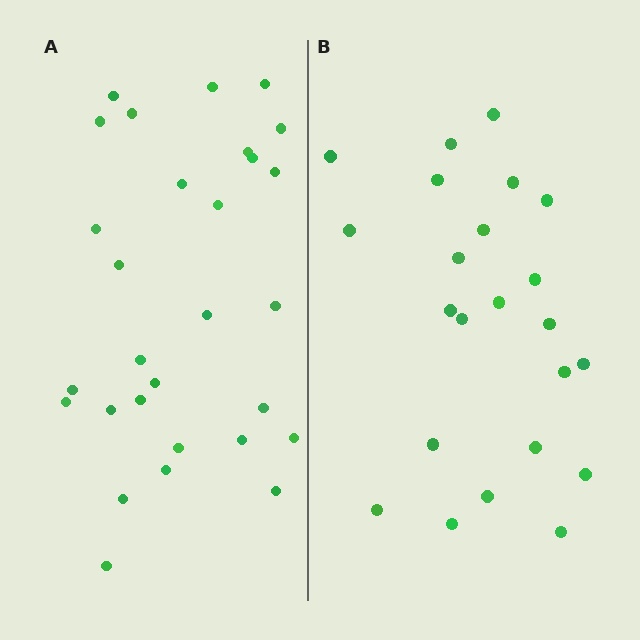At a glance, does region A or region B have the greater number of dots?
Region A (the left region) has more dots.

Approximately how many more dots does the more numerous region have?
Region A has about 6 more dots than region B.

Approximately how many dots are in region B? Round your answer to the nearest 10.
About 20 dots. (The exact count is 23, which rounds to 20.)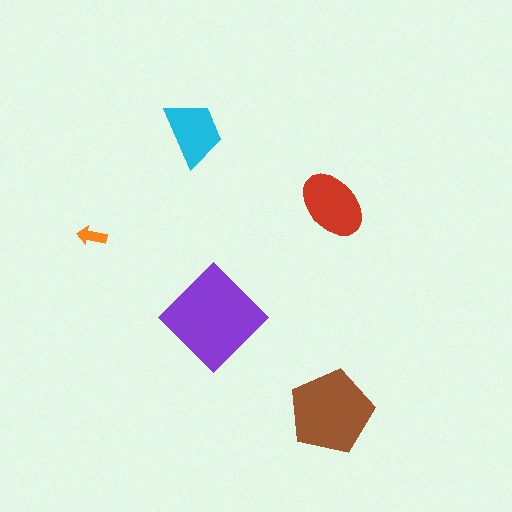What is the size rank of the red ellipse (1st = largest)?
3rd.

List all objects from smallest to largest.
The orange arrow, the cyan trapezoid, the red ellipse, the brown pentagon, the purple diamond.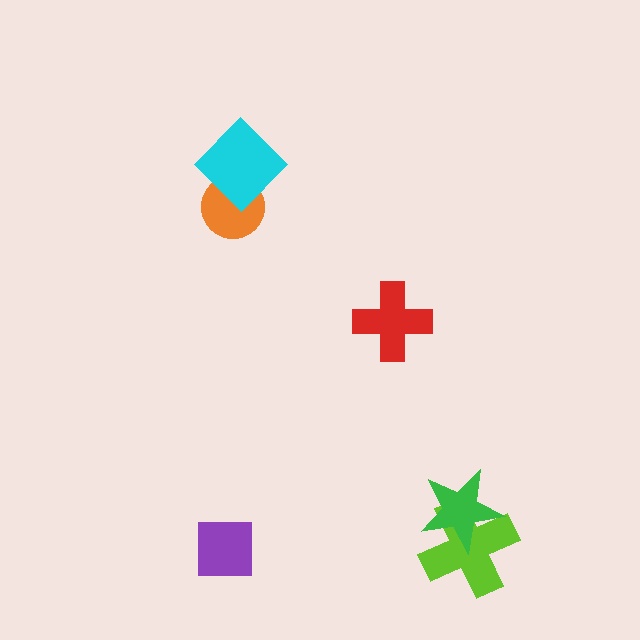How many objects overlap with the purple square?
0 objects overlap with the purple square.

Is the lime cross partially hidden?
Yes, it is partially covered by another shape.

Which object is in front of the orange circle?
The cyan diamond is in front of the orange circle.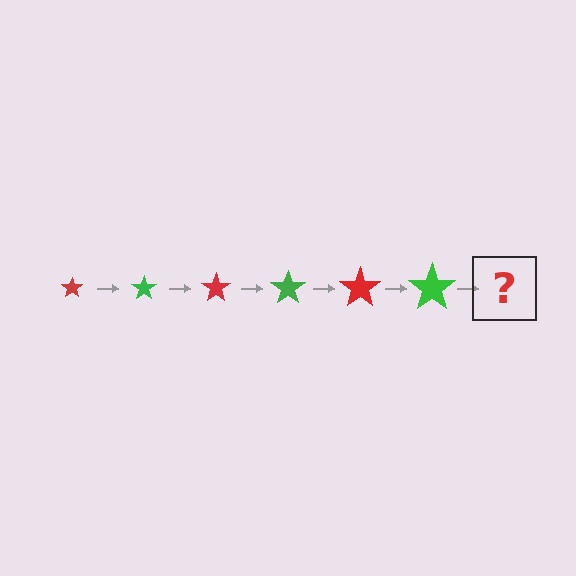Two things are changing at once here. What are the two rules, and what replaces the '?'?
The two rules are that the star grows larger each step and the color cycles through red and green. The '?' should be a red star, larger than the previous one.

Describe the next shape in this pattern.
It should be a red star, larger than the previous one.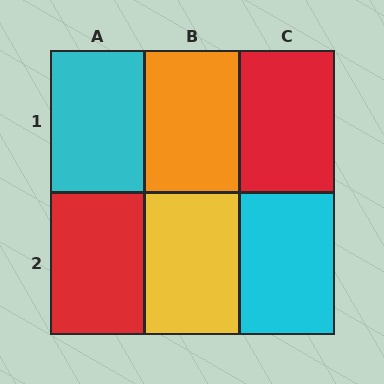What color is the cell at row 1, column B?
Orange.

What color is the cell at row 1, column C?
Red.